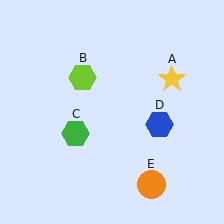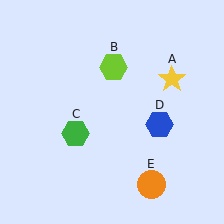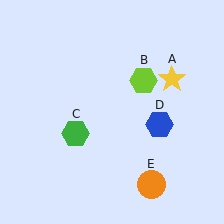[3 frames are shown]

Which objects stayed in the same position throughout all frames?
Yellow star (object A) and green hexagon (object C) and blue hexagon (object D) and orange circle (object E) remained stationary.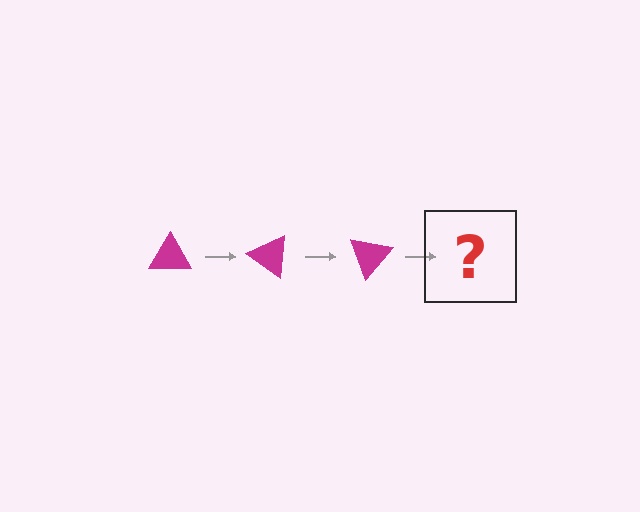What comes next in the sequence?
The next element should be a magenta triangle rotated 105 degrees.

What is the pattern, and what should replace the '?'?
The pattern is that the triangle rotates 35 degrees each step. The '?' should be a magenta triangle rotated 105 degrees.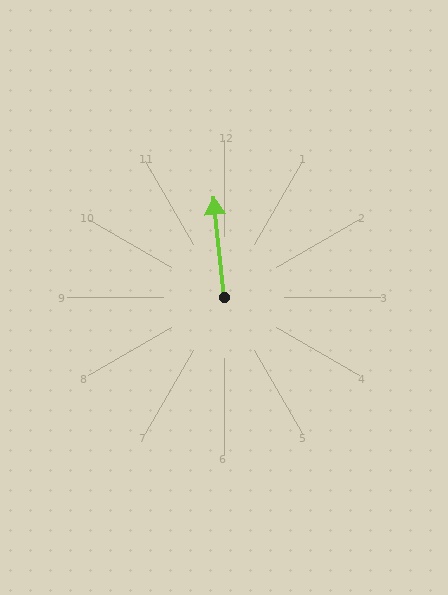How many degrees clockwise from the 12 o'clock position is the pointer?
Approximately 354 degrees.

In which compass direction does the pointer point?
North.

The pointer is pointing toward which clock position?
Roughly 12 o'clock.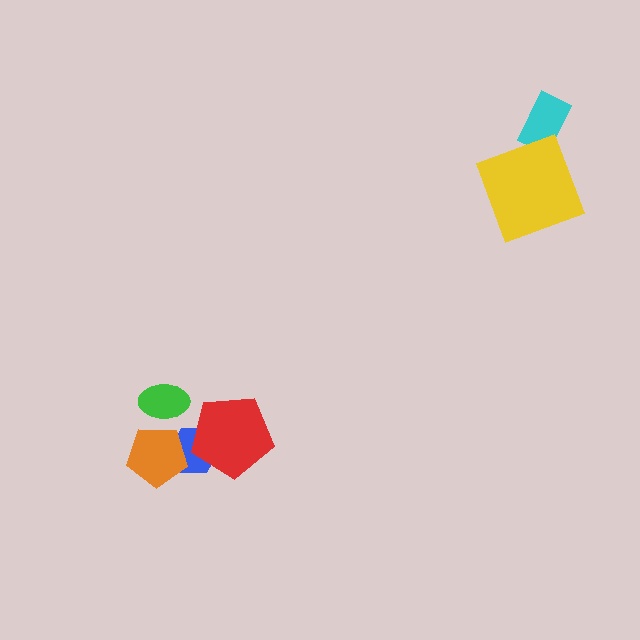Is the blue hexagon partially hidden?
Yes, it is partially covered by another shape.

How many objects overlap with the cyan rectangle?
0 objects overlap with the cyan rectangle.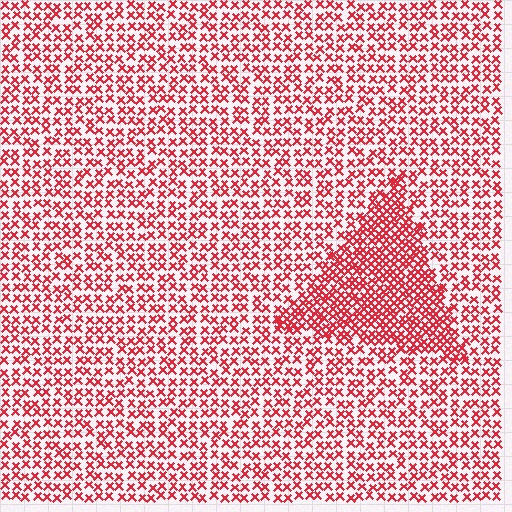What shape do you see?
I see a triangle.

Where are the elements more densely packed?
The elements are more densely packed inside the triangle boundary.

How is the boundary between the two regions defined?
The boundary is defined by a change in element density (approximately 1.9x ratio). All elements are the same color, size, and shape.